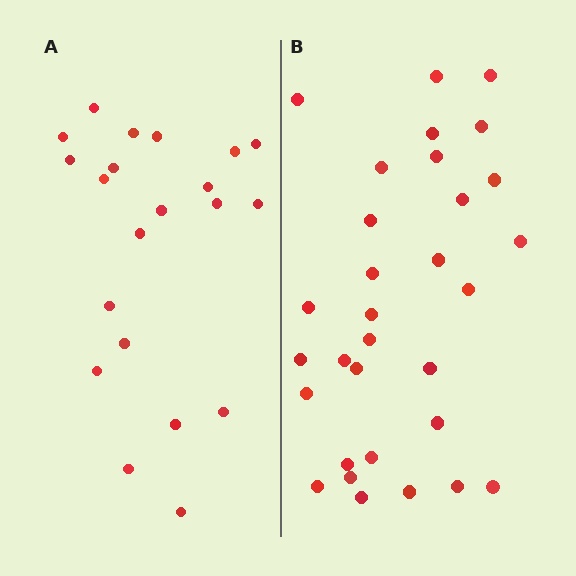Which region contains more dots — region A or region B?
Region B (the right region) has more dots.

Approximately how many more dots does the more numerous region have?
Region B has roughly 10 or so more dots than region A.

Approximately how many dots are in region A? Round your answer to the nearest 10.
About 20 dots. (The exact count is 21, which rounds to 20.)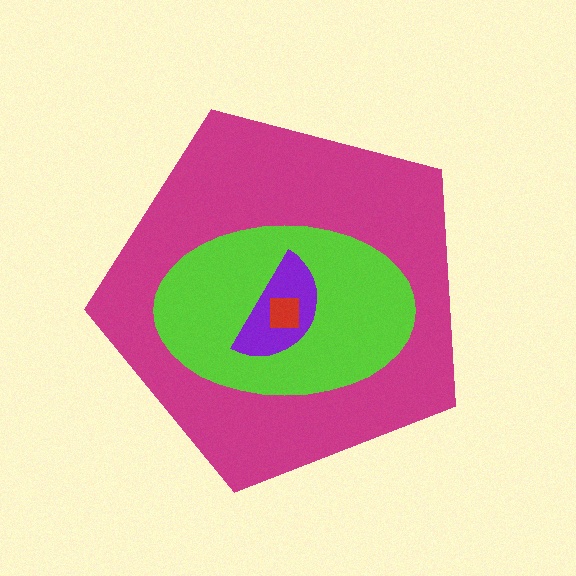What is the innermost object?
The red square.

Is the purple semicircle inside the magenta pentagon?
Yes.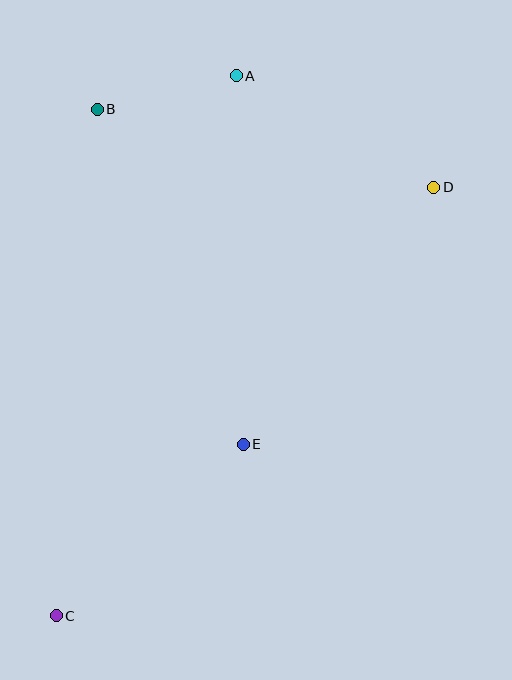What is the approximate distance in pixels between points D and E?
The distance between D and E is approximately 320 pixels.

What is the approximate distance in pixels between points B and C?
The distance between B and C is approximately 508 pixels.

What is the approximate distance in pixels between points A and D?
The distance between A and D is approximately 227 pixels.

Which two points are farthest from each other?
Points C and D are farthest from each other.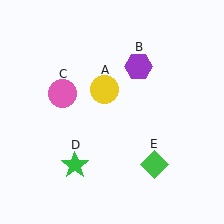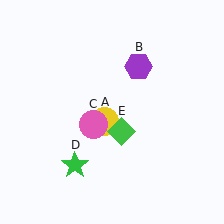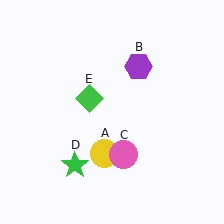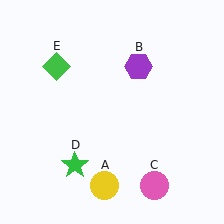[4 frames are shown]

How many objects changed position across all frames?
3 objects changed position: yellow circle (object A), pink circle (object C), green diamond (object E).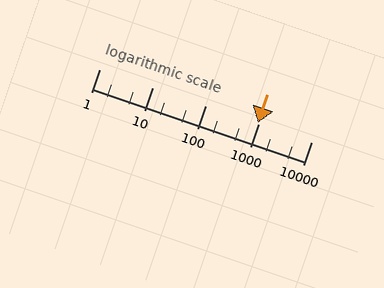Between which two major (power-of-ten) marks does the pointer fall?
The pointer is between 100 and 1000.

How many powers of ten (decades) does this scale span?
The scale spans 4 decades, from 1 to 10000.